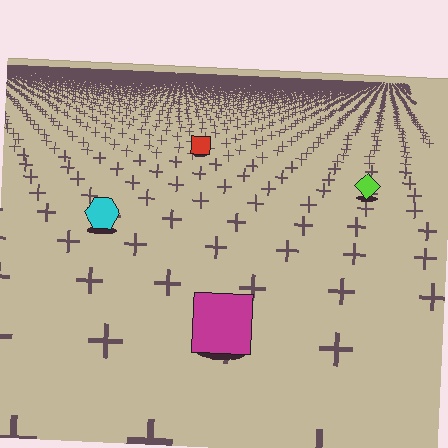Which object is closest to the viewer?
The magenta square is closest. The texture marks near it are larger and more spread out.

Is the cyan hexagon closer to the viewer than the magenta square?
No. The magenta square is closer — you can tell from the texture gradient: the ground texture is coarser near it.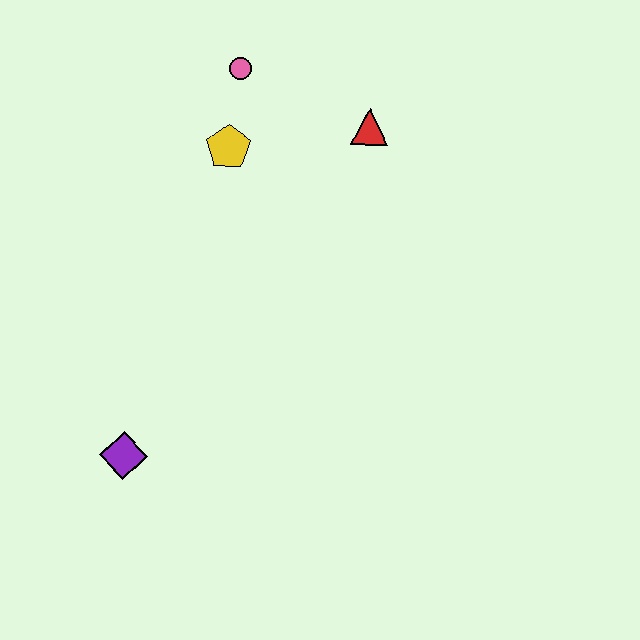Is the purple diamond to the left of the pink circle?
Yes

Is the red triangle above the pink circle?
No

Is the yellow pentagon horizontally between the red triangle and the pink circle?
No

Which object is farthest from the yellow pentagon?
The purple diamond is farthest from the yellow pentagon.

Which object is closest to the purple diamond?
The yellow pentagon is closest to the purple diamond.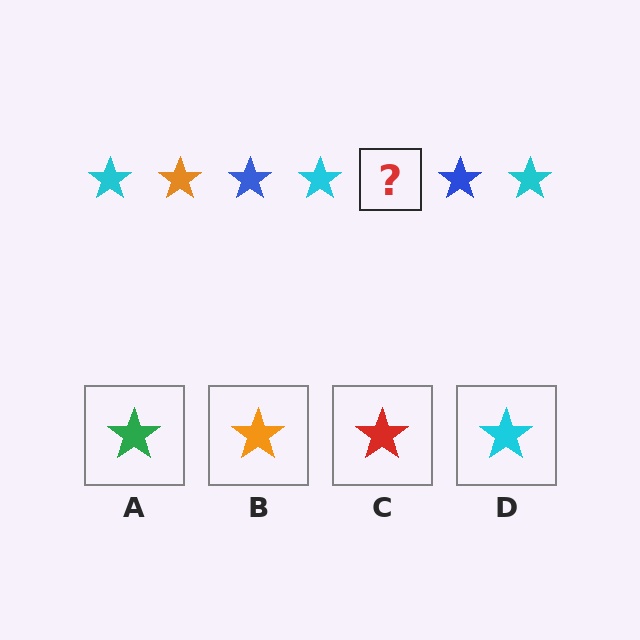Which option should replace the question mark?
Option B.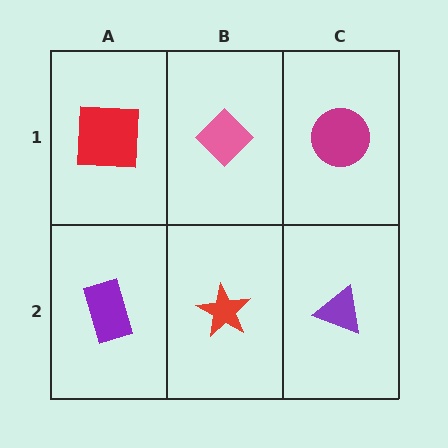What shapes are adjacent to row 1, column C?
A purple triangle (row 2, column C), a pink diamond (row 1, column B).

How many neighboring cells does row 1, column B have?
3.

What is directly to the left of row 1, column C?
A pink diamond.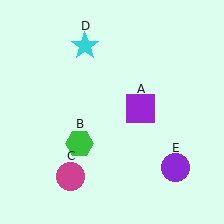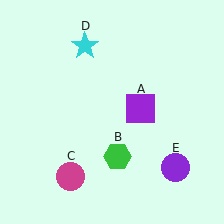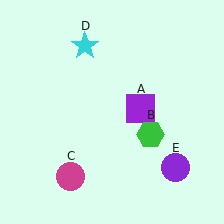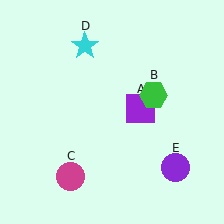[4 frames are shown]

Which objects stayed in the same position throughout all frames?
Purple square (object A) and magenta circle (object C) and cyan star (object D) and purple circle (object E) remained stationary.